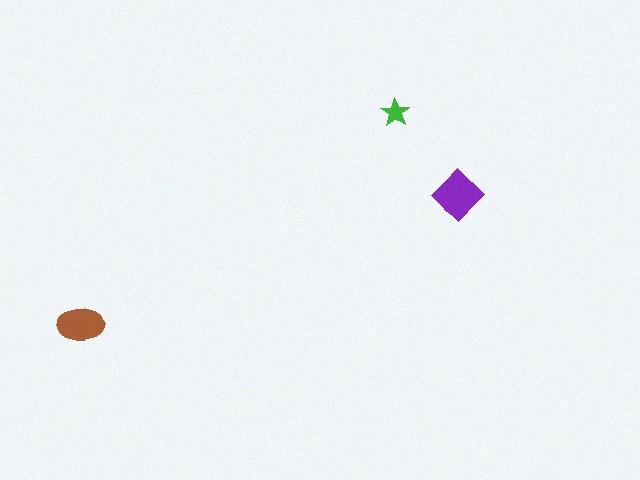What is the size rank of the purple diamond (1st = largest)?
1st.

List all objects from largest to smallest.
The purple diamond, the brown ellipse, the green star.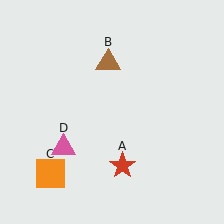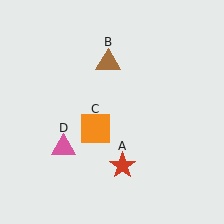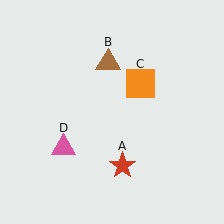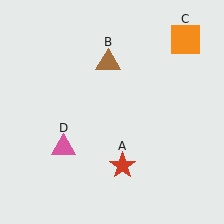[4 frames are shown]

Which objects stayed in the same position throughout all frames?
Red star (object A) and brown triangle (object B) and pink triangle (object D) remained stationary.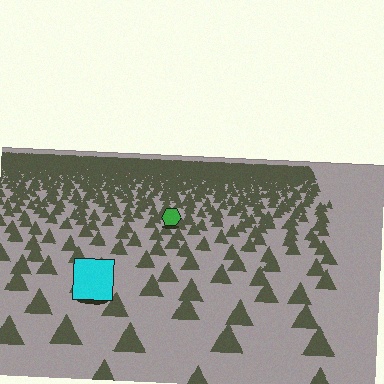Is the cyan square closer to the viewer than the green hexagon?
Yes. The cyan square is closer — you can tell from the texture gradient: the ground texture is coarser near it.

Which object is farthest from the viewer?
The green hexagon is farthest from the viewer. It appears smaller and the ground texture around it is denser.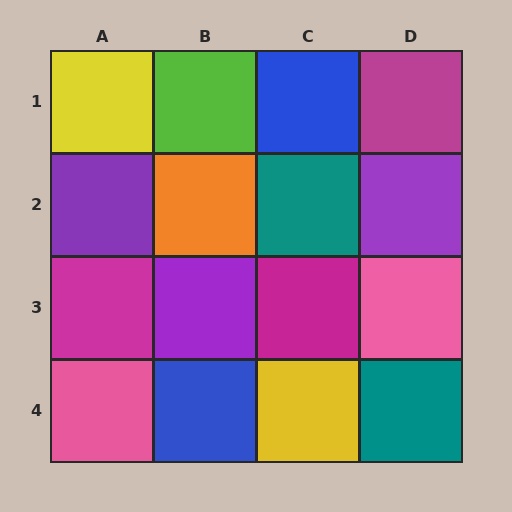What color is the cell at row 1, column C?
Blue.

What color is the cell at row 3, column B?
Purple.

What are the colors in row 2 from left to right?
Purple, orange, teal, purple.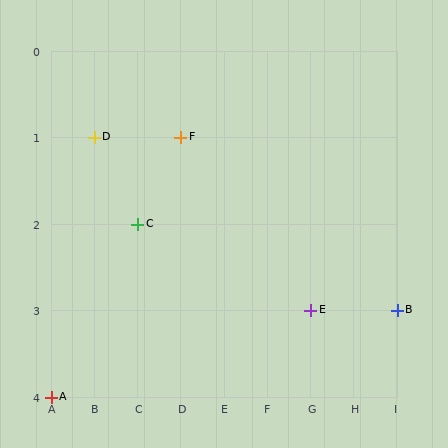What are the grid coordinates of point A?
Point A is at grid coordinates (A, 4).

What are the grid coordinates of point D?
Point D is at grid coordinates (B, 1).